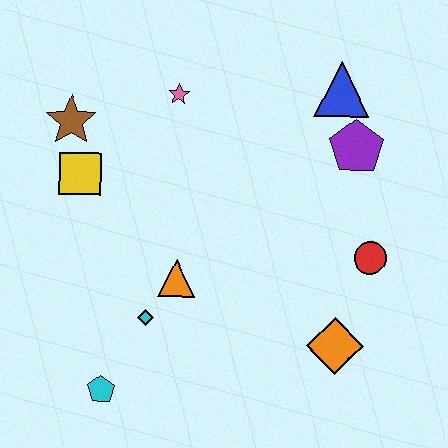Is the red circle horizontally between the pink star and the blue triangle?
No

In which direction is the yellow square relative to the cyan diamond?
The yellow square is above the cyan diamond.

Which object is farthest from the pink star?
The cyan pentagon is farthest from the pink star.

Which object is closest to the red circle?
The orange diamond is closest to the red circle.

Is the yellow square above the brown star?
No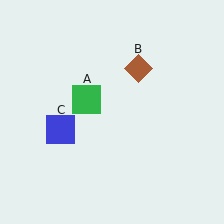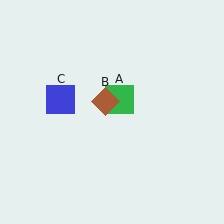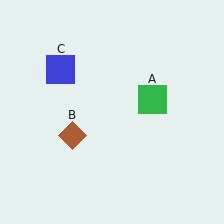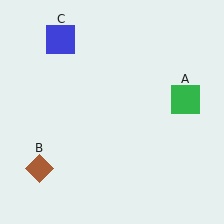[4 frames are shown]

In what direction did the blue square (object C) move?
The blue square (object C) moved up.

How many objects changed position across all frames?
3 objects changed position: green square (object A), brown diamond (object B), blue square (object C).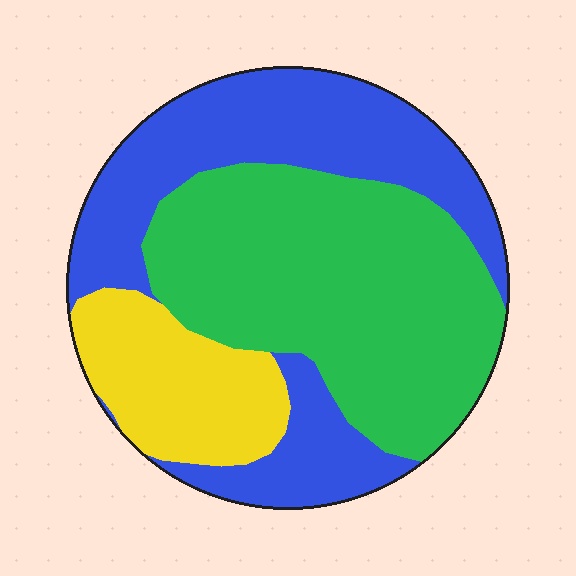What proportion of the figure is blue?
Blue takes up about three eighths (3/8) of the figure.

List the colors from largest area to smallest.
From largest to smallest: green, blue, yellow.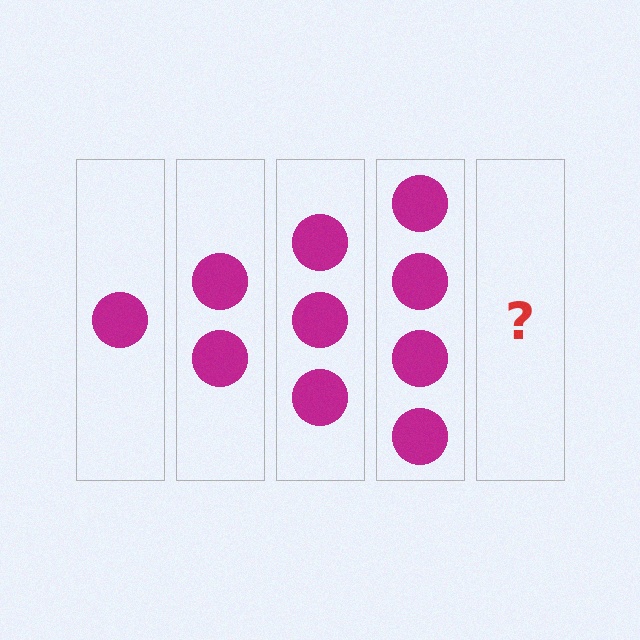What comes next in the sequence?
The next element should be 5 circles.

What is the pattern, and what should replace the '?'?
The pattern is that each step adds one more circle. The '?' should be 5 circles.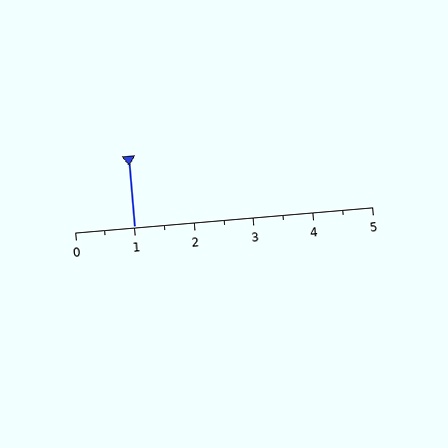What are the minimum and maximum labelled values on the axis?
The axis runs from 0 to 5.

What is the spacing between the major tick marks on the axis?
The major ticks are spaced 1 apart.